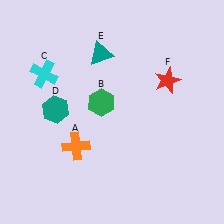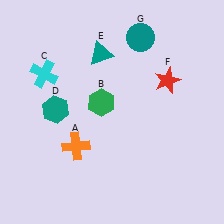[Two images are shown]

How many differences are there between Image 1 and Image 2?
There is 1 difference between the two images.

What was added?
A teal circle (G) was added in Image 2.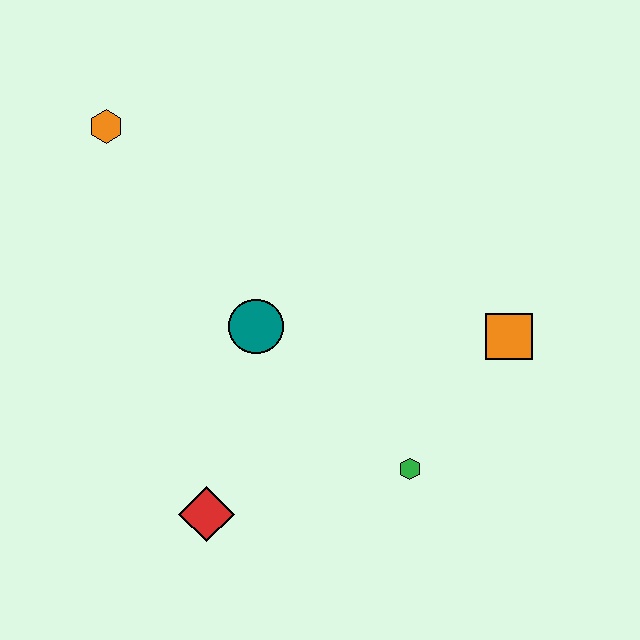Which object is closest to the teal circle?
The red diamond is closest to the teal circle.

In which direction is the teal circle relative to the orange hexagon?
The teal circle is below the orange hexagon.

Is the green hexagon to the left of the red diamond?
No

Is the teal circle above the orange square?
Yes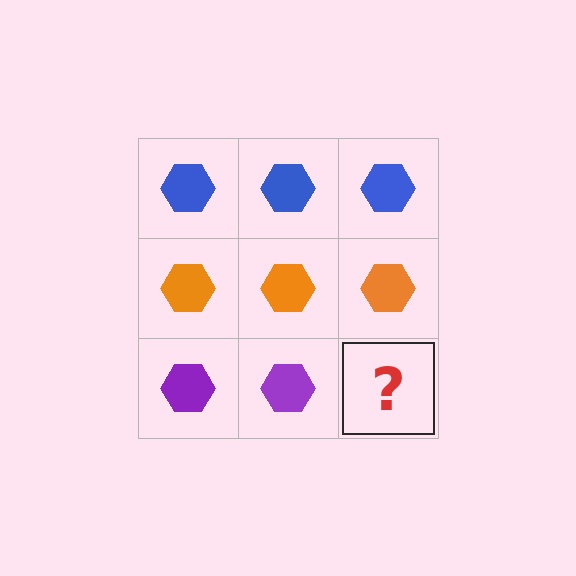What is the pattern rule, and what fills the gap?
The rule is that each row has a consistent color. The gap should be filled with a purple hexagon.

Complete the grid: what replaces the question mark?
The question mark should be replaced with a purple hexagon.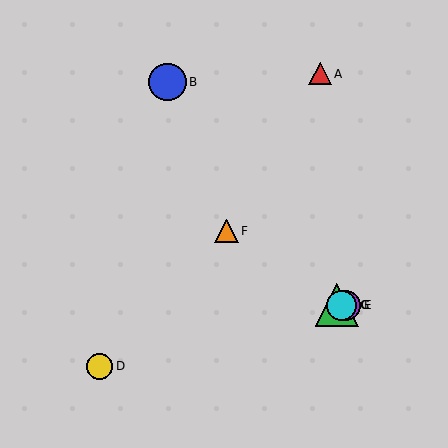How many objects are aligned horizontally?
3 objects (C, E, G) are aligned horizontally.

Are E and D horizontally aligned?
No, E is at y≈305 and D is at y≈366.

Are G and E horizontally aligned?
Yes, both are at y≈305.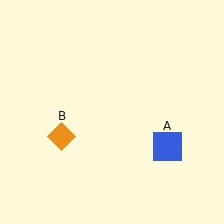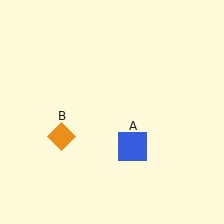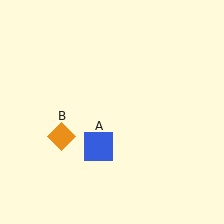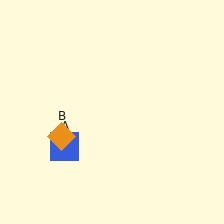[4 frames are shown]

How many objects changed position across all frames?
1 object changed position: blue square (object A).